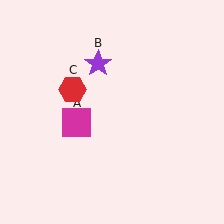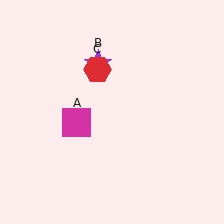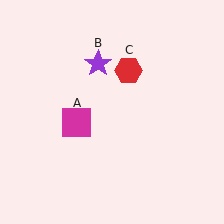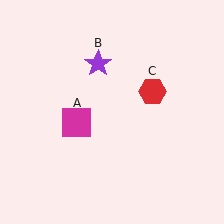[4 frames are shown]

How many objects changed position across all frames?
1 object changed position: red hexagon (object C).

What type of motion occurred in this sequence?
The red hexagon (object C) rotated clockwise around the center of the scene.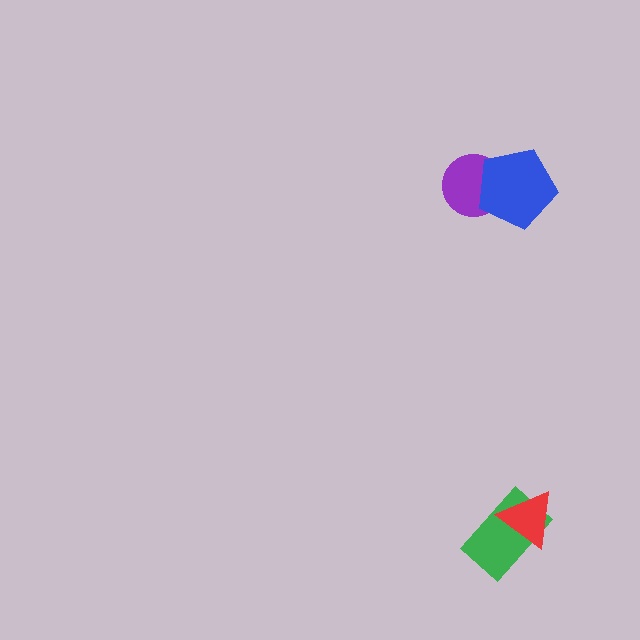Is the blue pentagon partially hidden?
No, no other shape covers it.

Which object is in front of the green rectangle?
The red triangle is in front of the green rectangle.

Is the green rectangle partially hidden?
Yes, it is partially covered by another shape.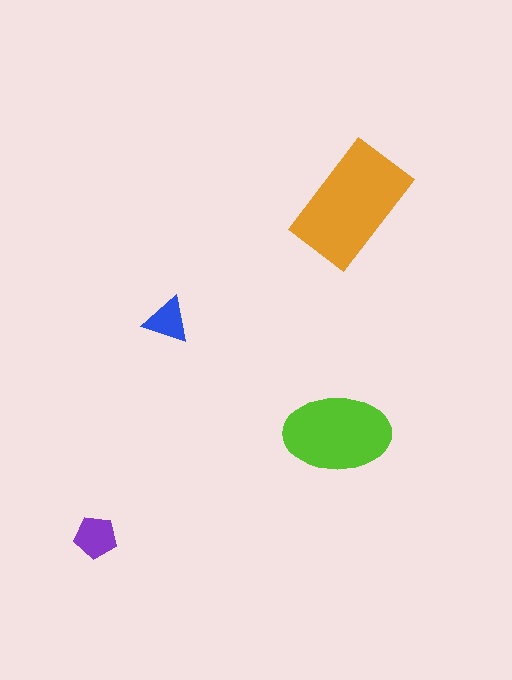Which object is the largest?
The orange rectangle.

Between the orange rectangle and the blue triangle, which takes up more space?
The orange rectangle.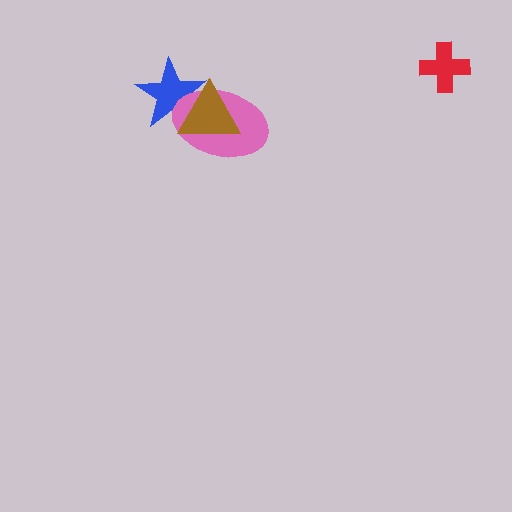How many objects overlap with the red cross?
0 objects overlap with the red cross.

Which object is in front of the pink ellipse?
The brown triangle is in front of the pink ellipse.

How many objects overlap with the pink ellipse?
2 objects overlap with the pink ellipse.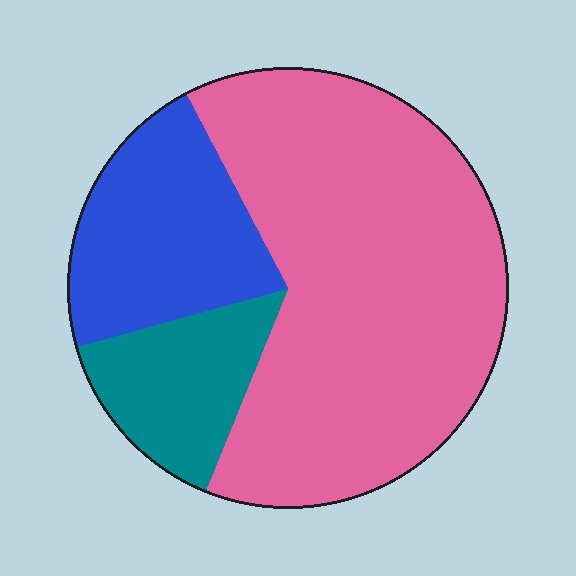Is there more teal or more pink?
Pink.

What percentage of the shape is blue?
Blue covers about 20% of the shape.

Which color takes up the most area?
Pink, at roughly 65%.